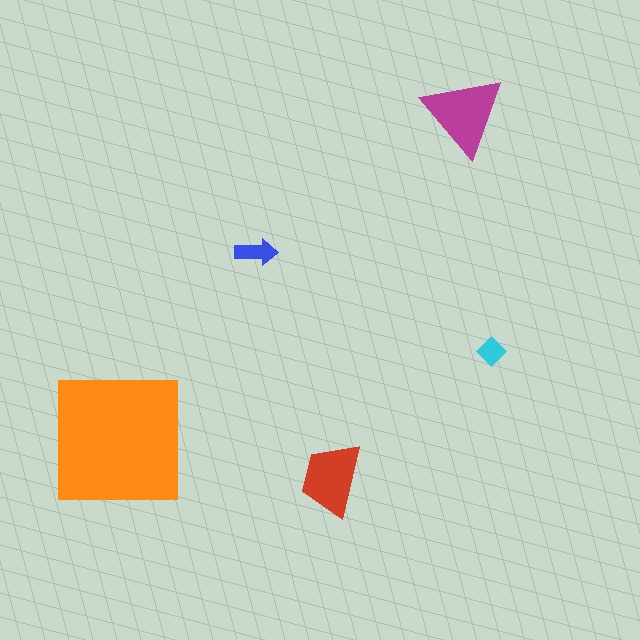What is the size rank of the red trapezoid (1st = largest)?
3rd.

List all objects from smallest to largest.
The cyan diamond, the blue arrow, the red trapezoid, the magenta triangle, the orange square.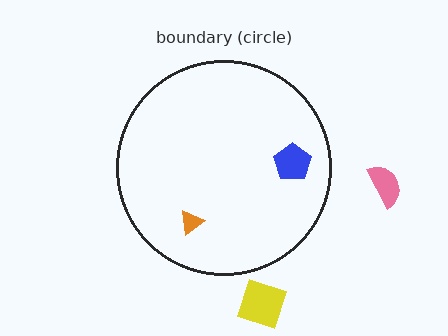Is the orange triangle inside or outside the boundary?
Inside.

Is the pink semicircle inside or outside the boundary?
Outside.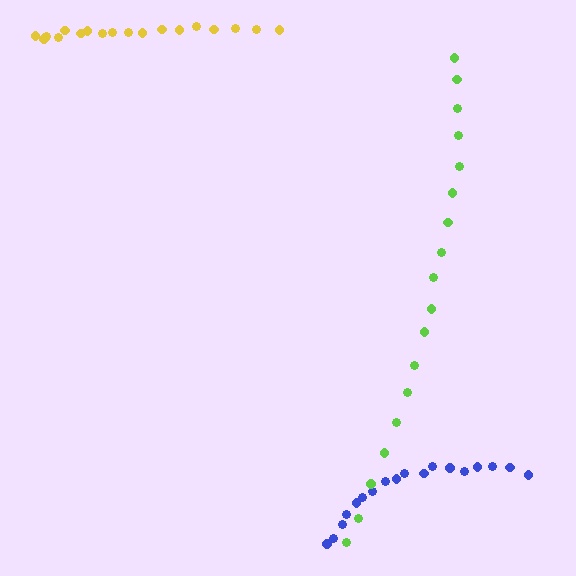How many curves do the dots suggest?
There are 3 distinct paths.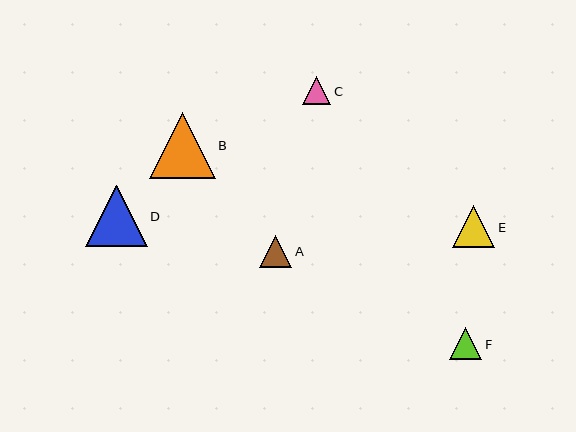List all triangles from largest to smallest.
From largest to smallest: B, D, E, A, F, C.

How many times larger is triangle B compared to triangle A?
Triangle B is approximately 2.0 times the size of triangle A.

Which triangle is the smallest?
Triangle C is the smallest with a size of approximately 29 pixels.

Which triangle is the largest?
Triangle B is the largest with a size of approximately 66 pixels.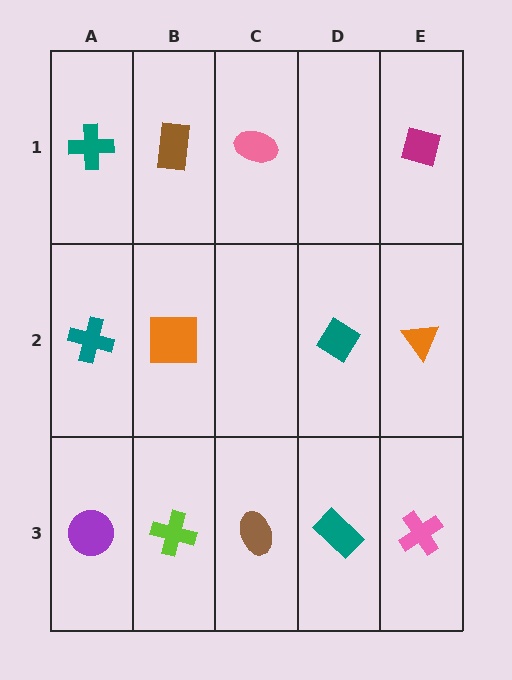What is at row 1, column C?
A pink ellipse.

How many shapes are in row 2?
4 shapes.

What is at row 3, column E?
A pink cross.